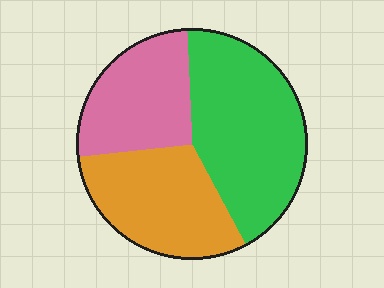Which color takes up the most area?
Green, at roughly 45%.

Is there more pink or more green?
Green.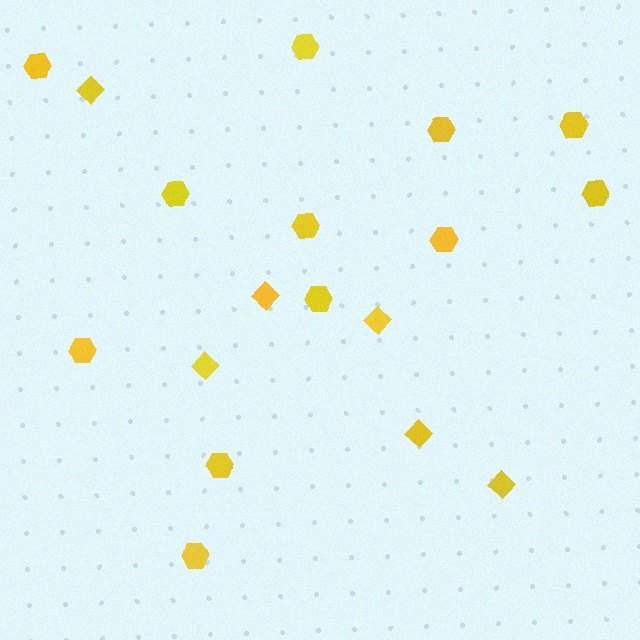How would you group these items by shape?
There are 2 groups: one group of diamonds (6) and one group of hexagons (12).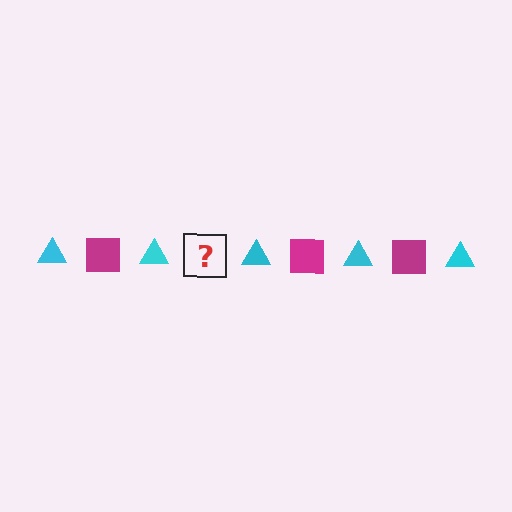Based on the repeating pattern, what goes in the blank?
The blank should be a magenta square.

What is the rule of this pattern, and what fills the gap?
The rule is that the pattern alternates between cyan triangle and magenta square. The gap should be filled with a magenta square.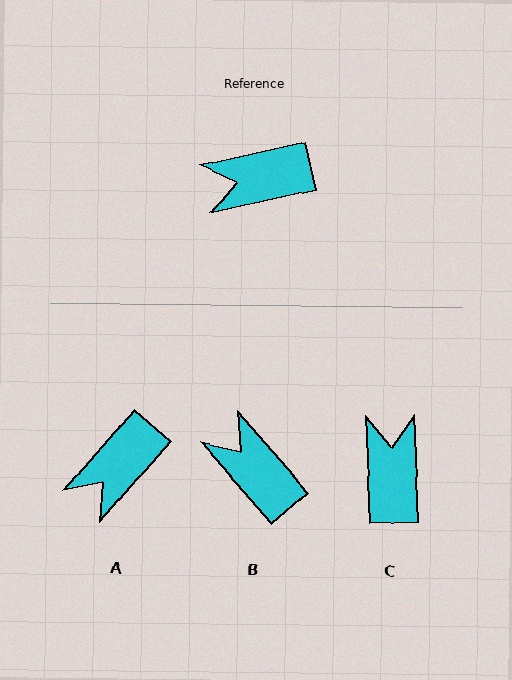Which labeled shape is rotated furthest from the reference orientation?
C, about 100 degrees away.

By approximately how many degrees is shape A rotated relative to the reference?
Approximately 36 degrees counter-clockwise.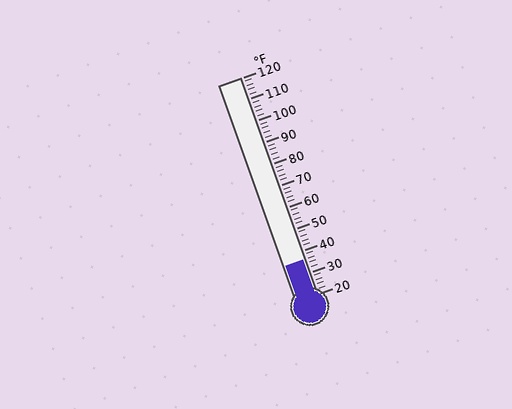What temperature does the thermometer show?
The thermometer shows approximately 36°F.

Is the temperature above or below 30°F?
The temperature is above 30°F.